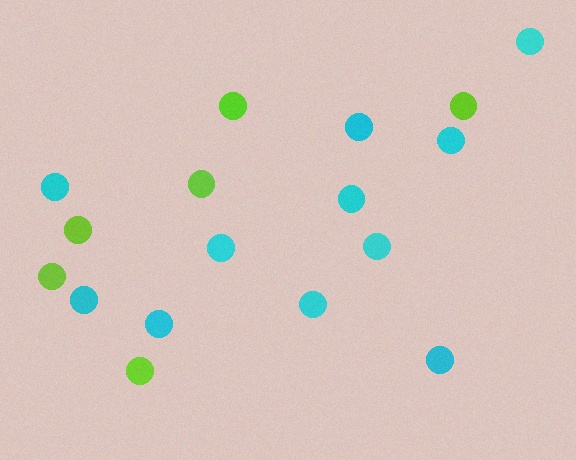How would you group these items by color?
There are 2 groups: one group of cyan circles (11) and one group of lime circles (6).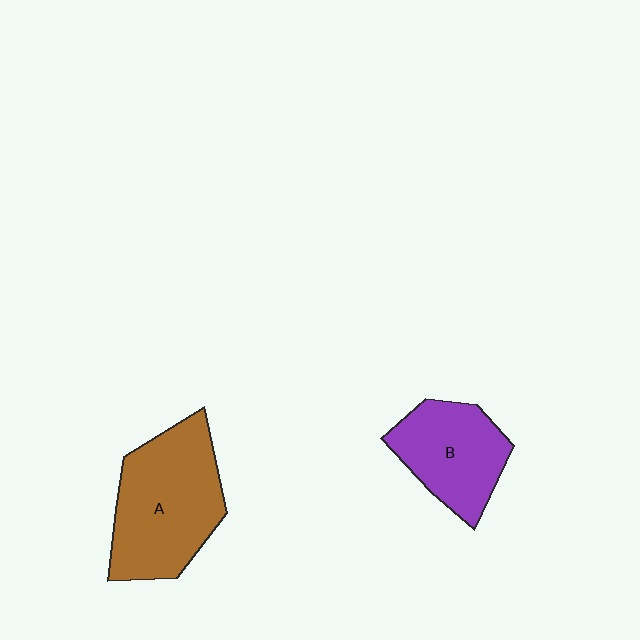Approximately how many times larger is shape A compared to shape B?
Approximately 1.4 times.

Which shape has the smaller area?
Shape B (purple).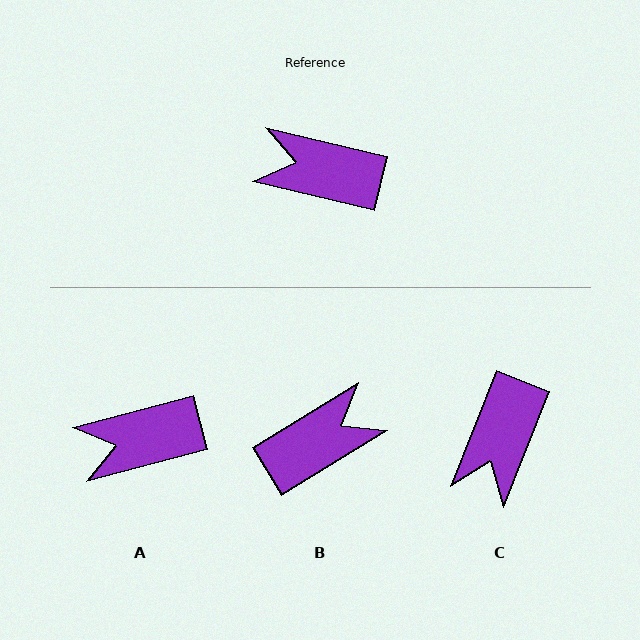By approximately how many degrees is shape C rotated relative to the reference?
Approximately 82 degrees counter-clockwise.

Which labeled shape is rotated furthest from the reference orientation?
B, about 135 degrees away.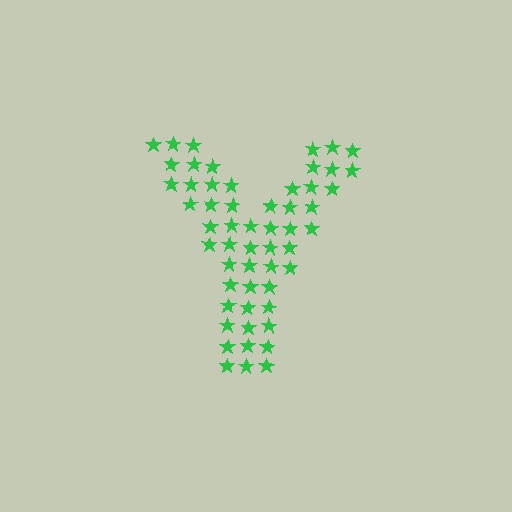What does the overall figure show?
The overall figure shows the letter Y.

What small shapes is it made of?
It is made of small stars.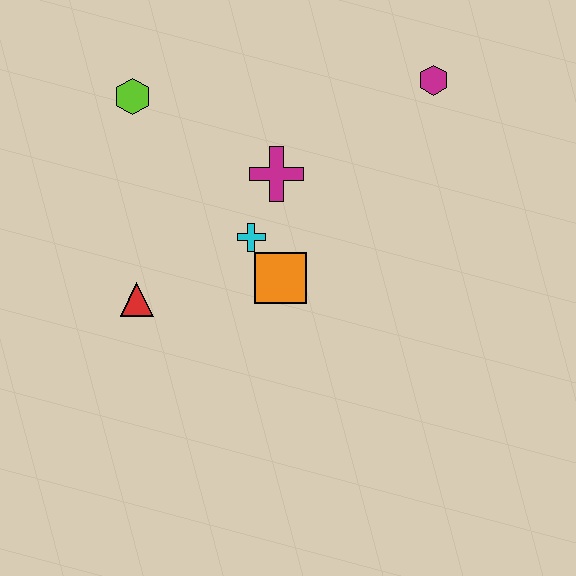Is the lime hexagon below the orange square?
No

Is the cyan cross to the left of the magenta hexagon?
Yes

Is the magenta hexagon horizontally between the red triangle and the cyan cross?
No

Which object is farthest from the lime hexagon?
The magenta hexagon is farthest from the lime hexagon.